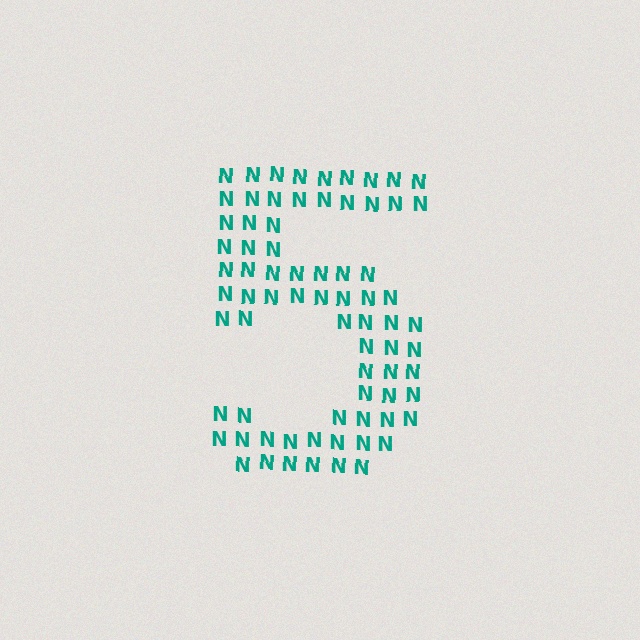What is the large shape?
The large shape is the digit 5.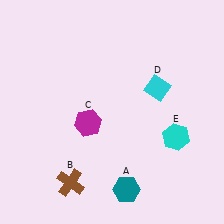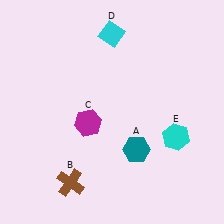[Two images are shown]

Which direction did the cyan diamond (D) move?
The cyan diamond (D) moved up.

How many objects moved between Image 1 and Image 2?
2 objects moved between the two images.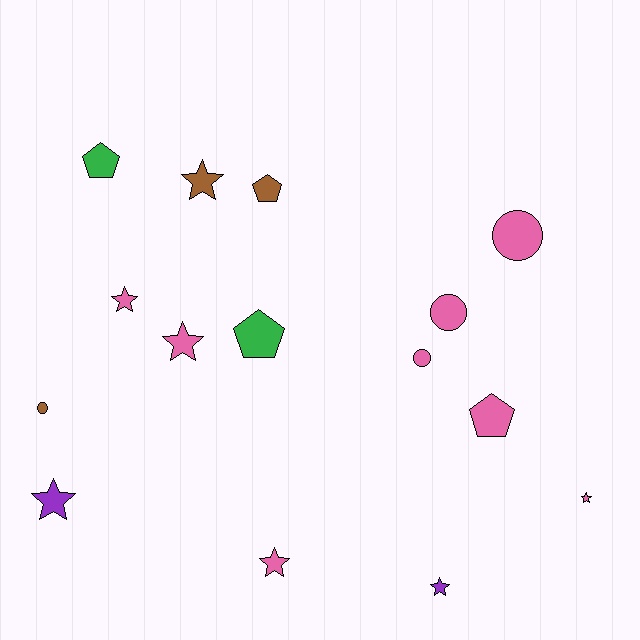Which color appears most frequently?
Pink, with 8 objects.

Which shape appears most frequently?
Star, with 7 objects.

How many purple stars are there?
There are 2 purple stars.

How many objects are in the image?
There are 15 objects.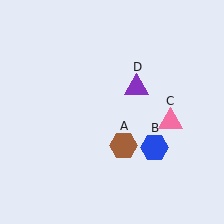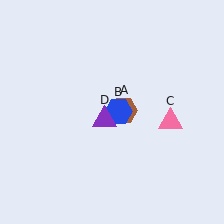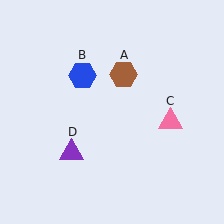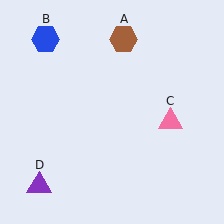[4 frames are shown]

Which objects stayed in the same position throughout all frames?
Pink triangle (object C) remained stationary.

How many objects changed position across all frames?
3 objects changed position: brown hexagon (object A), blue hexagon (object B), purple triangle (object D).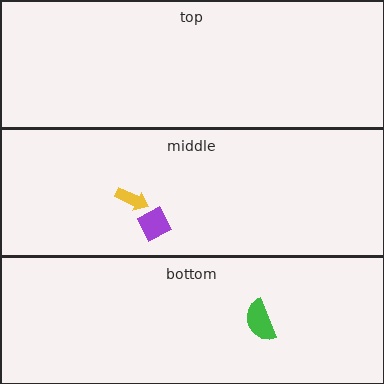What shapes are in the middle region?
The purple diamond, the yellow arrow.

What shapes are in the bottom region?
The green semicircle.